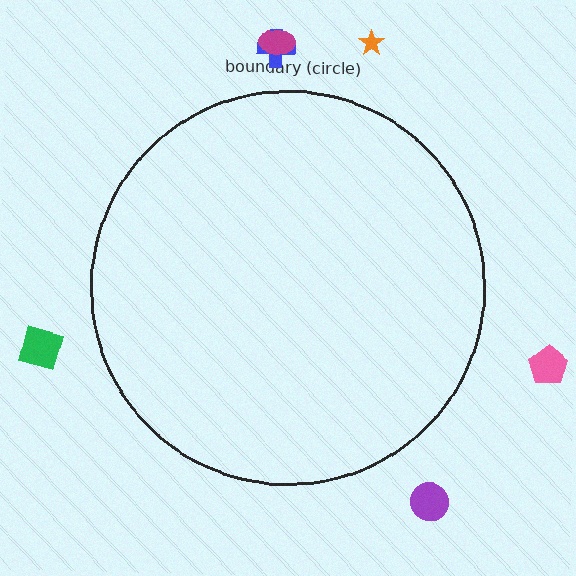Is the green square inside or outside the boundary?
Outside.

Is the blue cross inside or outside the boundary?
Outside.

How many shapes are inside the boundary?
0 inside, 6 outside.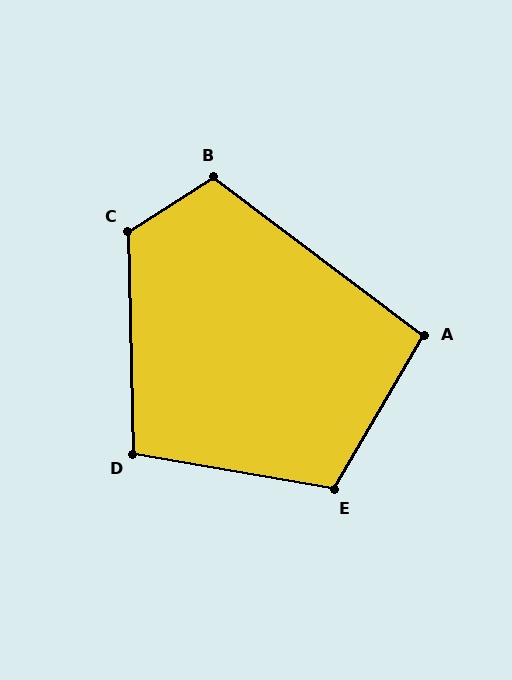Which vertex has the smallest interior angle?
A, at approximately 97 degrees.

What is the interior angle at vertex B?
Approximately 111 degrees (obtuse).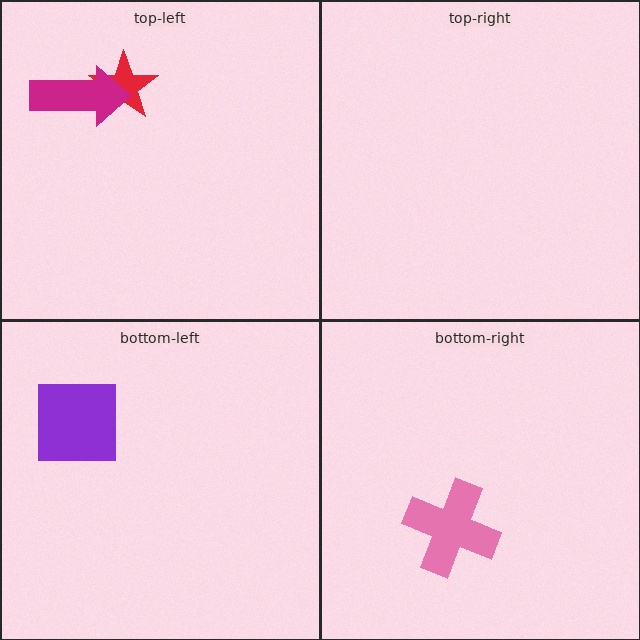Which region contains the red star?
The top-left region.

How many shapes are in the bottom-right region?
1.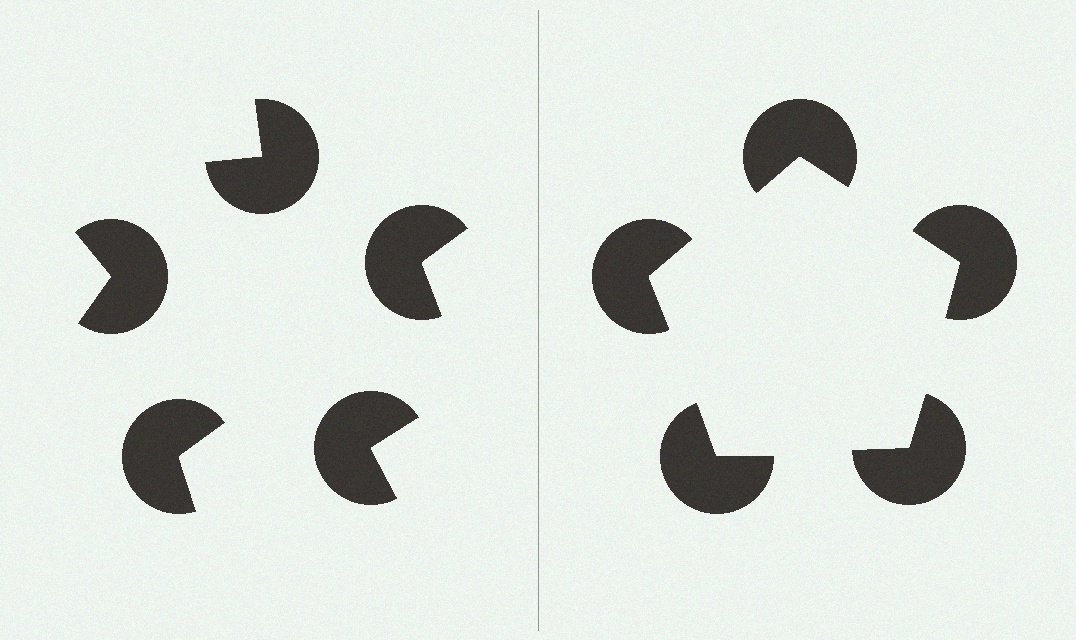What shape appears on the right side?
An illusory pentagon.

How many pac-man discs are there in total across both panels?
10 — 5 on each side.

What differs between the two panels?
The pac-man discs are positioned identically on both sides; only the wedge orientations differ. On the right they align to a pentagon; on the left they are misaligned.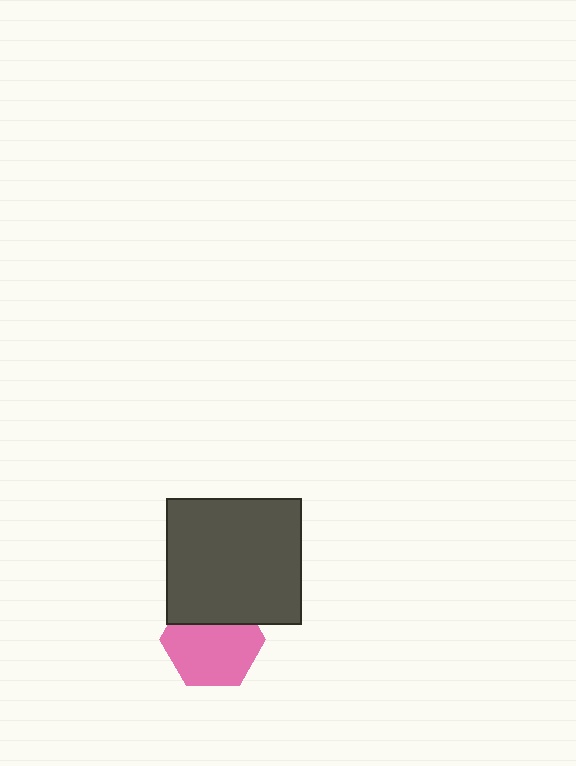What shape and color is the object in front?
The object in front is a dark gray rectangle.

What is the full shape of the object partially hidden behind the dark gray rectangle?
The partially hidden object is a pink hexagon.